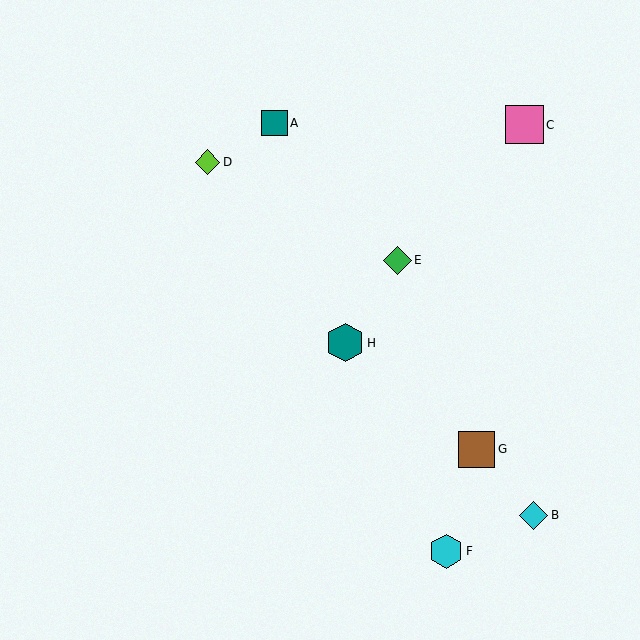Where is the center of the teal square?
The center of the teal square is at (274, 123).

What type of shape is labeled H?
Shape H is a teal hexagon.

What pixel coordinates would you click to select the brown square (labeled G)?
Click at (477, 449) to select the brown square G.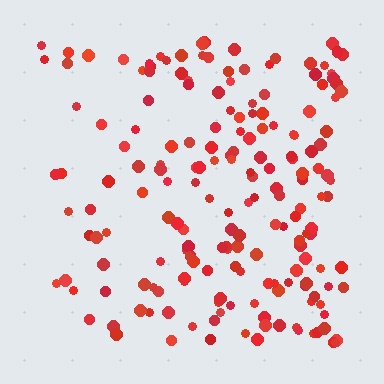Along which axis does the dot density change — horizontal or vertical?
Horizontal.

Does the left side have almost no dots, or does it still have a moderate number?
Still a moderate number, just noticeably fewer than the right.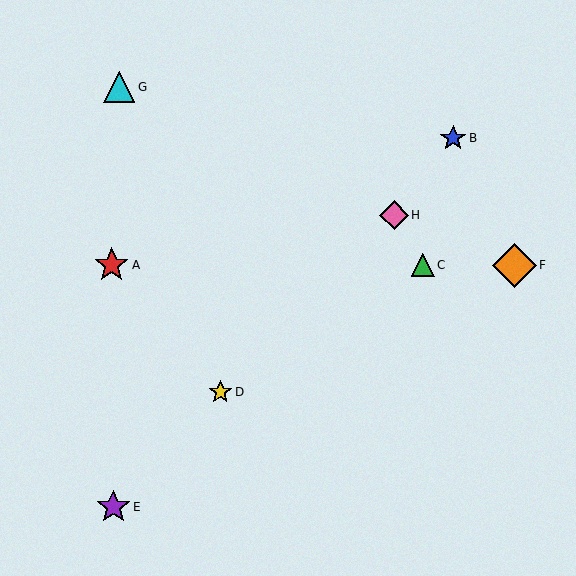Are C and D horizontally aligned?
No, C is at y≈265 and D is at y≈392.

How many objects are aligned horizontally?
3 objects (A, C, F) are aligned horizontally.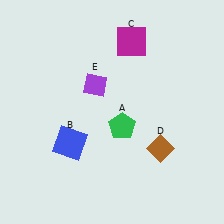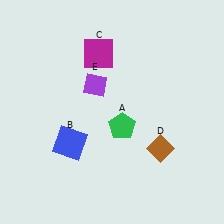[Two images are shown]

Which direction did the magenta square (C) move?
The magenta square (C) moved left.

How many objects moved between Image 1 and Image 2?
1 object moved between the two images.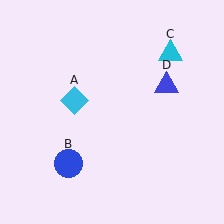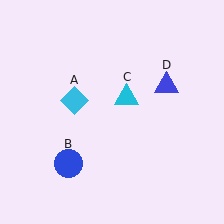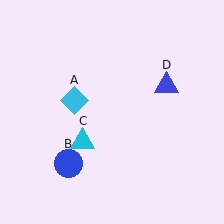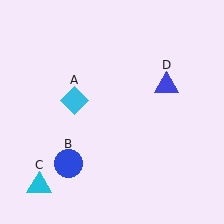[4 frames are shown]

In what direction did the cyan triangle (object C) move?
The cyan triangle (object C) moved down and to the left.